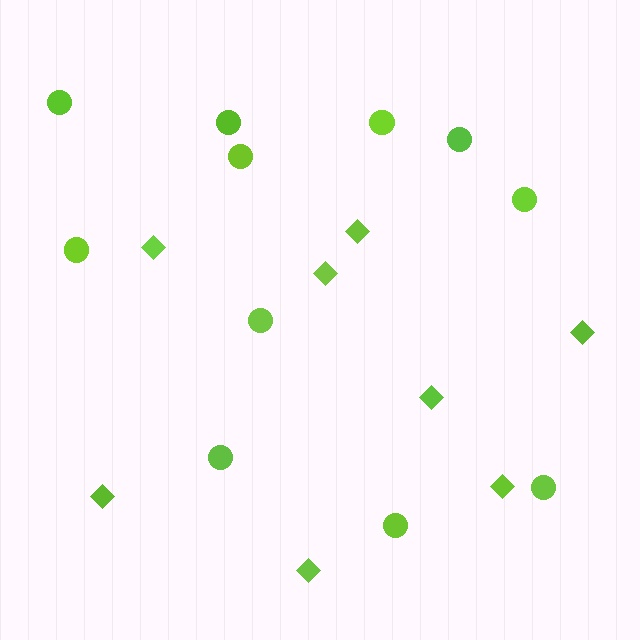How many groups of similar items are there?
There are 2 groups: one group of circles (11) and one group of diamonds (8).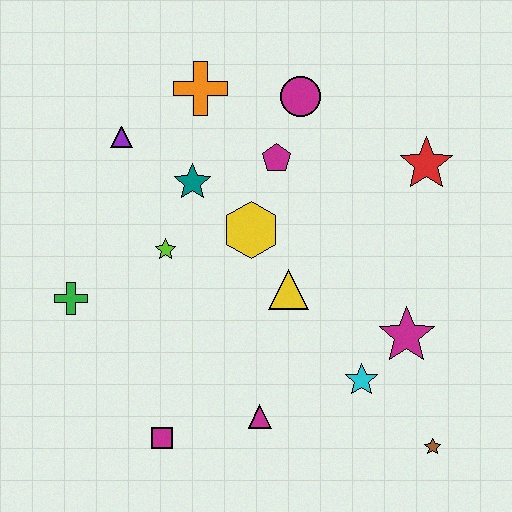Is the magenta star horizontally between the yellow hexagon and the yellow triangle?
No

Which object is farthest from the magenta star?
The purple triangle is farthest from the magenta star.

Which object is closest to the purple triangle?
The teal star is closest to the purple triangle.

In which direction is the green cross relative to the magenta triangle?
The green cross is to the left of the magenta triangle.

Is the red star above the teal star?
Yes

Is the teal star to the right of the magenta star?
No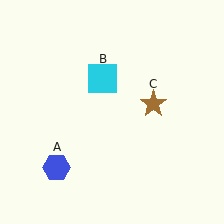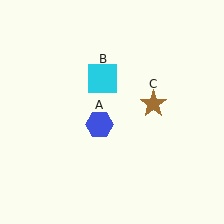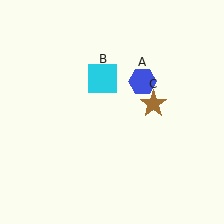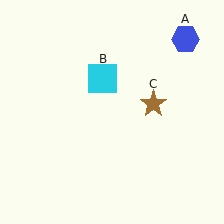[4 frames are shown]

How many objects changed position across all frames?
1 object changed position: blue hexagon (object A).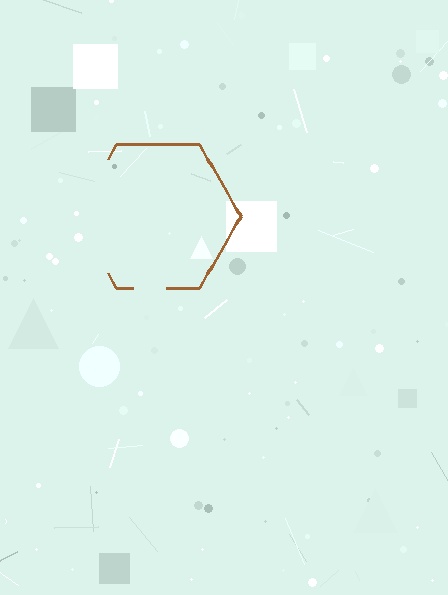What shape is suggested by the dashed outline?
The dashed outline suggests a hexagon.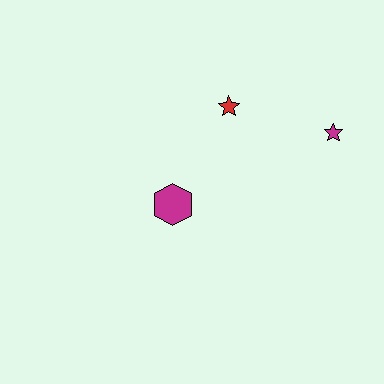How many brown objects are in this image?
There are no brown objects.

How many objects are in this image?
There are 3 objects.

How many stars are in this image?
There are 2 stars.